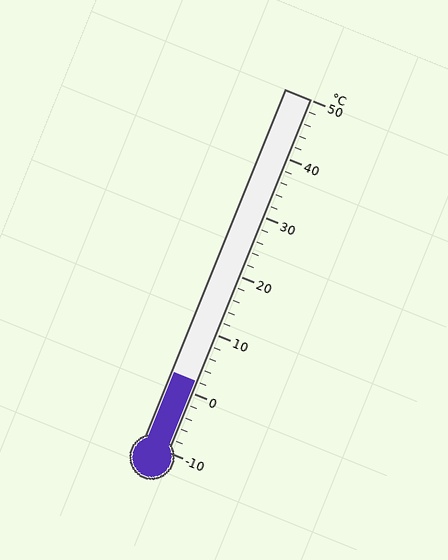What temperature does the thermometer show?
The thermometer shows approximately 2°C.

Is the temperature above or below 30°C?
The temperature is below 30°C.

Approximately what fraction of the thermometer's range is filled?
The thermometer is filled to approximately 20% of its range.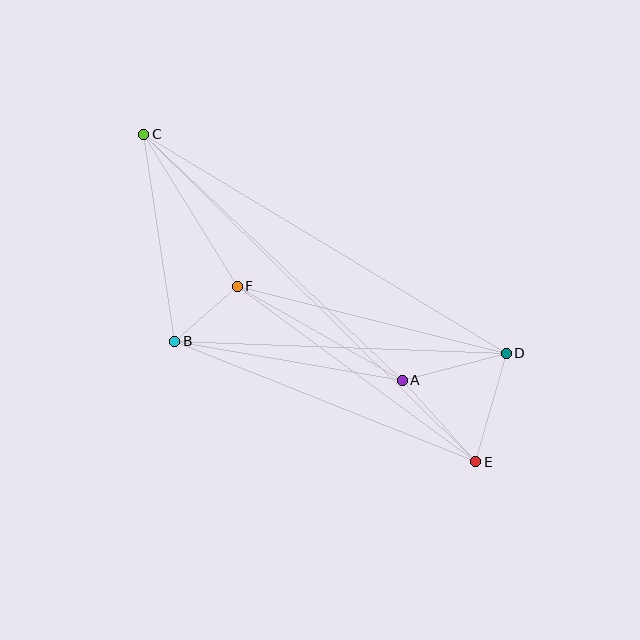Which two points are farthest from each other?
Points C and E are farthest from each other.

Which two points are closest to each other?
Points B and F are closest to each other.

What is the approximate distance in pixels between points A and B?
The distance between A and B is approximately 231 pixels.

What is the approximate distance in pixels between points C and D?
The distance between C and D is approximately 423 pixels.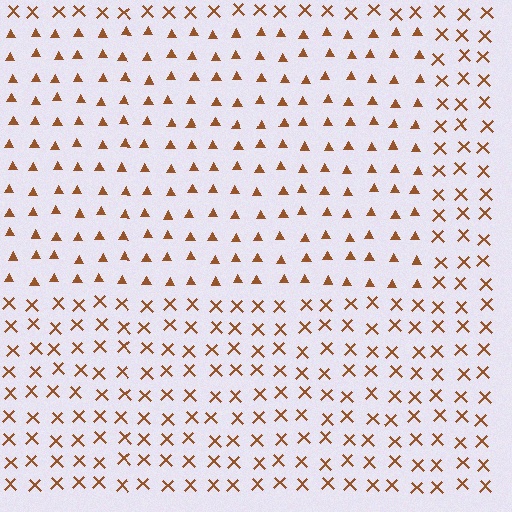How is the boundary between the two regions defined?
The boundary is defined by a change in element shape: triangles inside vs. X marks outside. All elements share the same color and spacing.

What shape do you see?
I see a rectangle.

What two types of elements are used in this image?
The image uses triangles inside the rectangle region and X marks outside it.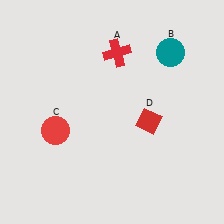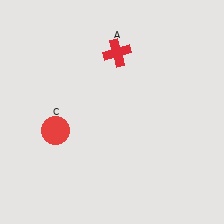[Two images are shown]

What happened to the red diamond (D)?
The red diamond (D) was removed in Image 2. It was in the bottom-right area of Image 1.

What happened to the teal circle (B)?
The teal circle (B) was removed in Image 2. It was in the top-right area of Image 1.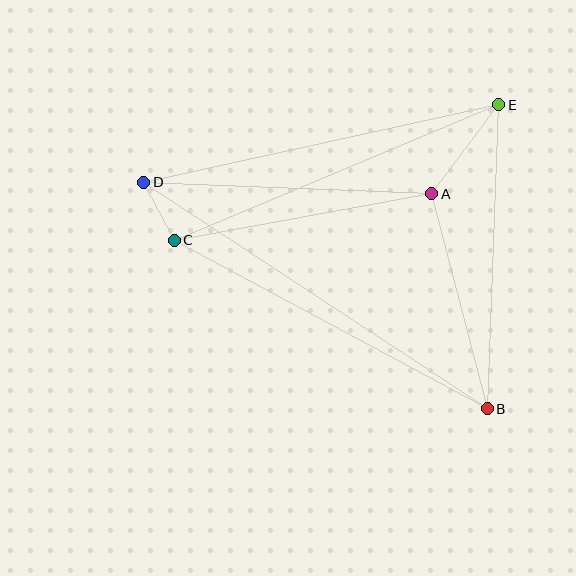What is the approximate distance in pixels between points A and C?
The distance between A and C is approximately 261 pixels.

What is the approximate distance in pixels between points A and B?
The distance between A and B is approximately 222 pixels.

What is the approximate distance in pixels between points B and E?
The distance between B and E is approximately 304 pixels.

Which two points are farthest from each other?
Points B and D are farthest from each other.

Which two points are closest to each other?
Points C and D are closest to each other.